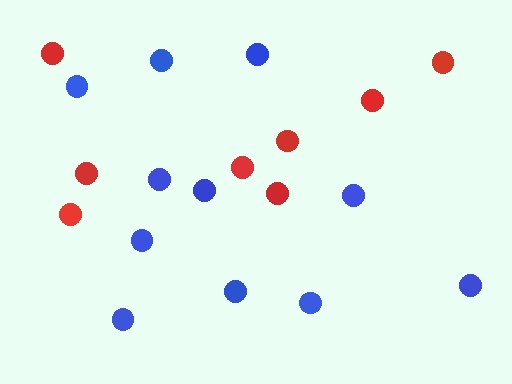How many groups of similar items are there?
There are 2 groups: one group of blue circles (11) and one group of red circles (8).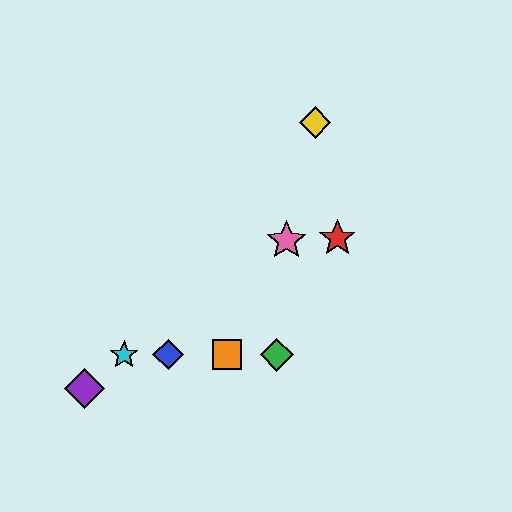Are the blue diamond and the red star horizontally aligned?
No, the blue diamond is at y≈355 and the red star is at y≈238.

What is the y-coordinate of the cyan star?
The cyan star is at y≈355.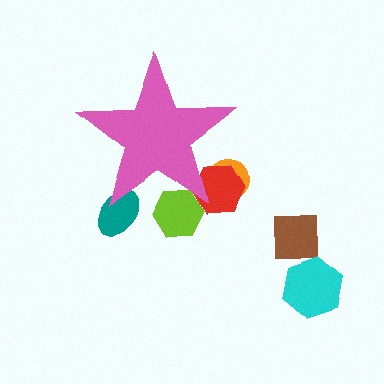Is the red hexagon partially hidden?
Yes, the red hexagon is partially hidden behind the pink star.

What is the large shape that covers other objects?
A pink star.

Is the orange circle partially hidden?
Yes, the orange circle is partially hidden behind the pink star.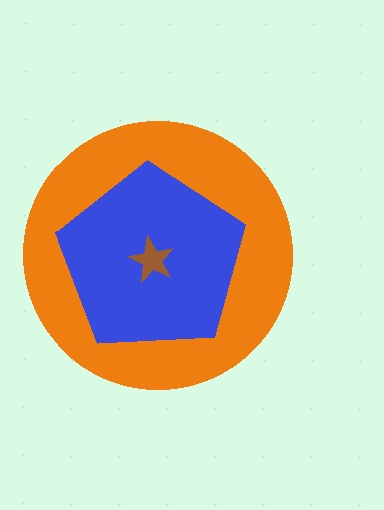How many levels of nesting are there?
3.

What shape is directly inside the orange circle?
The blue pentagon.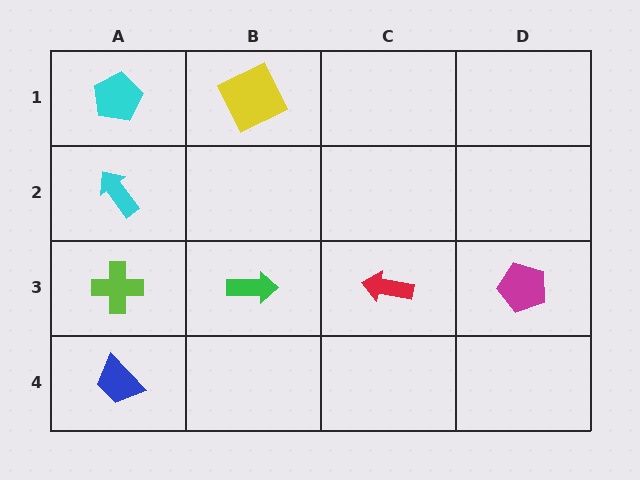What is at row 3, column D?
A magenta pentagon.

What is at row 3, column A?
A lime cross.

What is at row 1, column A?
A cyan pentagon.